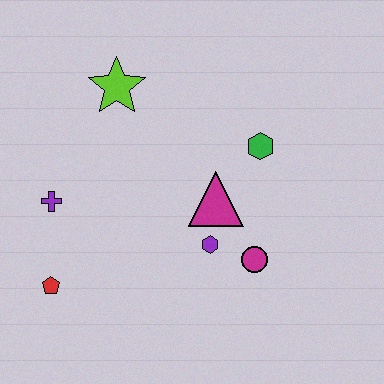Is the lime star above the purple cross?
Yes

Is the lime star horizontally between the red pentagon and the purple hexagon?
Yes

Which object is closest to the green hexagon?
The magenta triangle is closest to the green hexagon.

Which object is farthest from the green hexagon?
The red pentagon is farthest from the green hexagon.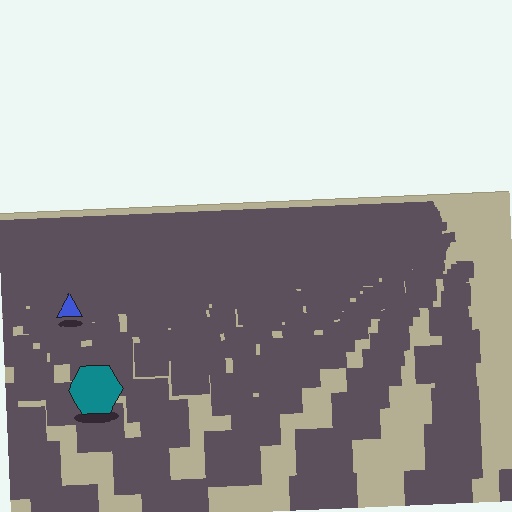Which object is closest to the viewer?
The teal hexagon is closest. The texture marks near it are larger and more spread out.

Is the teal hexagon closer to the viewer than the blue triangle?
Yes. The teal hexagon is closer — you can tell from the texture gradient: the ground texture is coarser near it.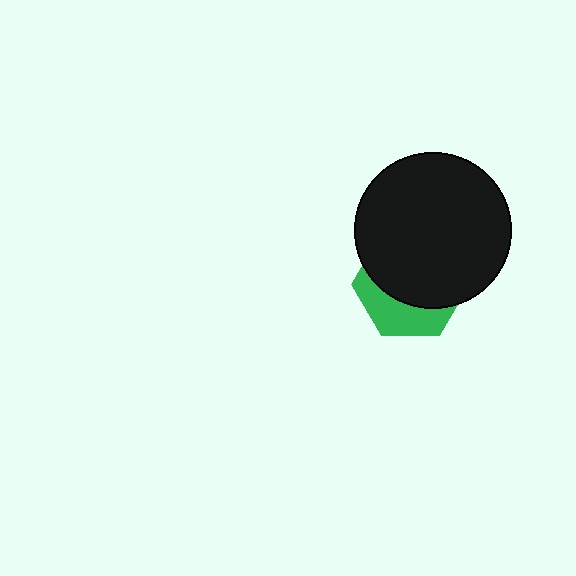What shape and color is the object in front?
The object in front is a black circle.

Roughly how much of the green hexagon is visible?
A small part of it is visible (roughly 34%).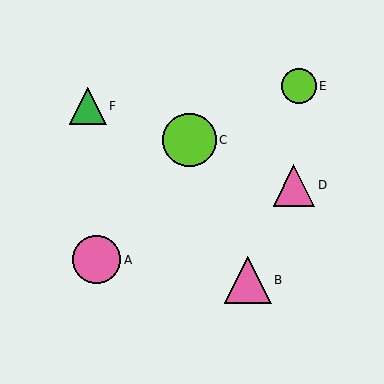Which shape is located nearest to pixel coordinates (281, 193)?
The pink triangle (labeled D) at (294, 185) is nearest to that location.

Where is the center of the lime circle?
The center of the lime circle is at (299, 86).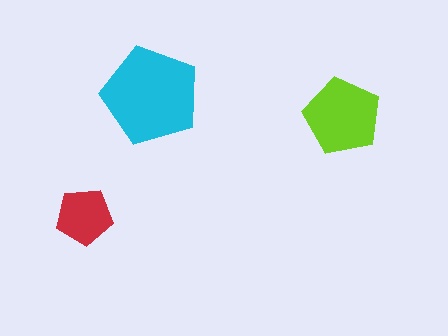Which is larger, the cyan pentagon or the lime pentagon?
The cyan one.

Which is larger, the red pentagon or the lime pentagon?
The lime one.